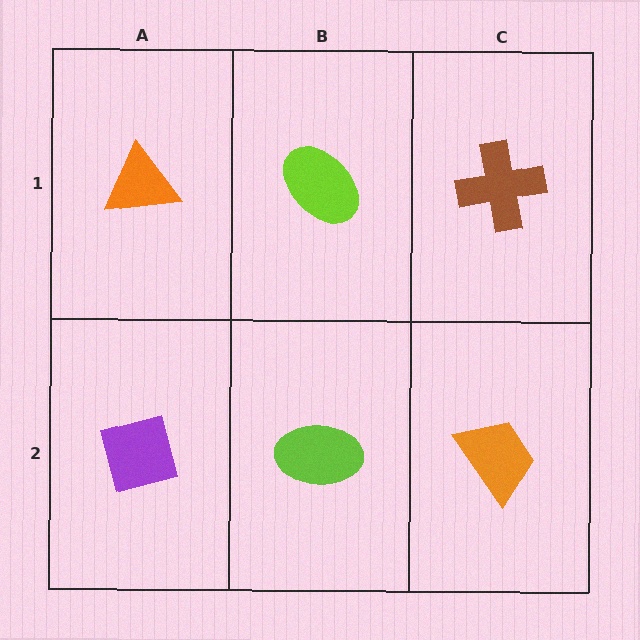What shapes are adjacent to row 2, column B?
A lime ellipse (row 1, column B), a purple diamond (row 2, column A), an orange trapezoid (row 2, column C).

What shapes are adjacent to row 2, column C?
A brown cross (row 1, column C), a lime ellipse (row 2, column B).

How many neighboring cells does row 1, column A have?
2.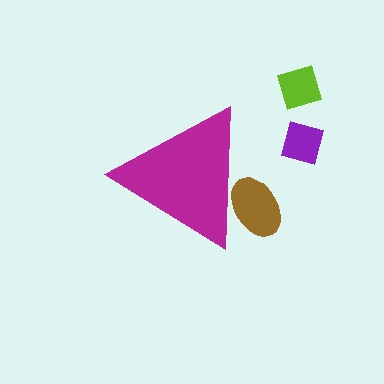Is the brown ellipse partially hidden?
Yes, the brown ellipse is partially hidden behind the magenta triangle.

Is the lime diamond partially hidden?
No, the lime diamond is fully visible.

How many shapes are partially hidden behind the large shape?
1 shape is partially hidden.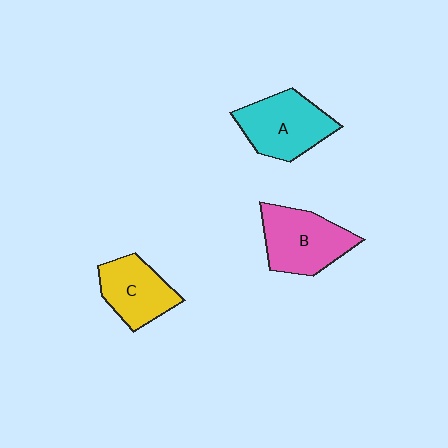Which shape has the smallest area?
Shape C (yellow).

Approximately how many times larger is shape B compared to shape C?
Approximately 1.2 times.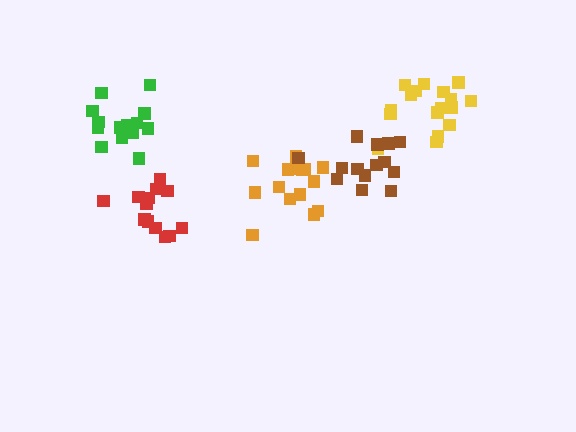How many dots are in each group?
Group 1: 13 dots, Group 2: 18 dots, Group 3: 15 dots, Group 4: 14 dots, Group 5: 14 dots (74 total).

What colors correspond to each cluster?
The clusters are colored: red, yellow, orange, green, brown.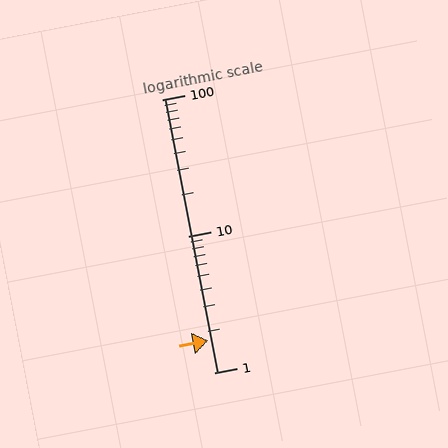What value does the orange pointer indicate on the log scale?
The pointer indicates approximately 1.7.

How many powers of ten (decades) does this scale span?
The scale spans 2 decades, from 1 to 100.